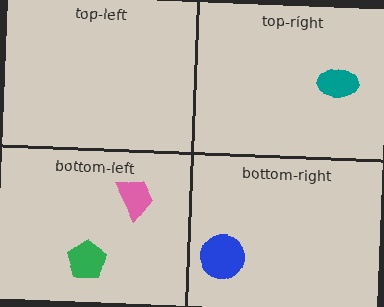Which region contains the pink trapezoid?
The bottom-left region.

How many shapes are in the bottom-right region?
1.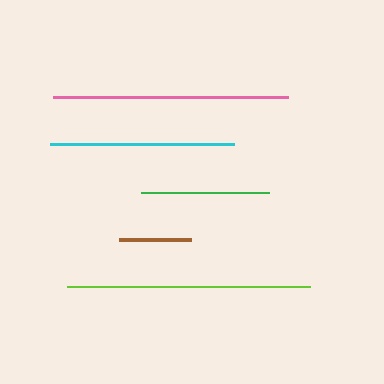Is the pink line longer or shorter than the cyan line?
The pink line is longer than the cyan line.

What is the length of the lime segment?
The lime segment is approximately 243 pixels long.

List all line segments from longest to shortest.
From longest to shortest: lime, pink, cyan, green, brown.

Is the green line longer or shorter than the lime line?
The lime line is longer than the green line.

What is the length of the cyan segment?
The cyan segment is approximately 184 pixels long.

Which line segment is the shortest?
The brown line is the shortest at approximately 71 pixels.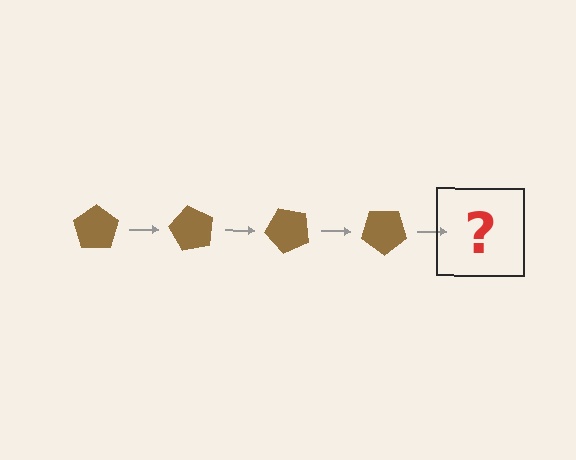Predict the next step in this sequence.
The next step is a brown pentagon rotated 240 degrees.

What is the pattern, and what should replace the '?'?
The pattern is that the pentagon rotates 60 degrees each step. The '?' should be a brown pentagon rotated 240 degrees.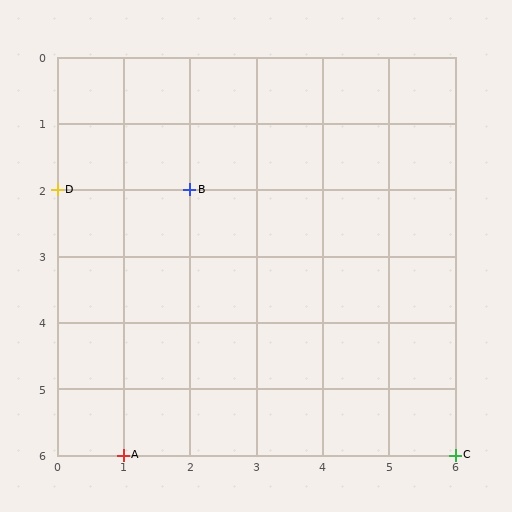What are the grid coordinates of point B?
Point B is at grid coordinates (2, 2).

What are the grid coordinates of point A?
Point A is at grid coordinates (1, 6).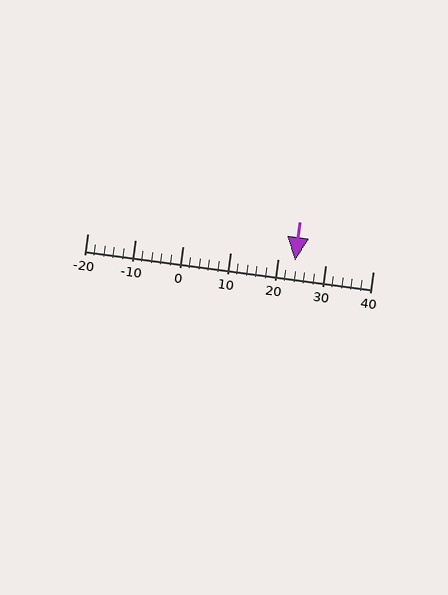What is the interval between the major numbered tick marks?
The major tick marks are spaced 10 units apart.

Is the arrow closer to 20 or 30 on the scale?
The arrow is closer to 20.